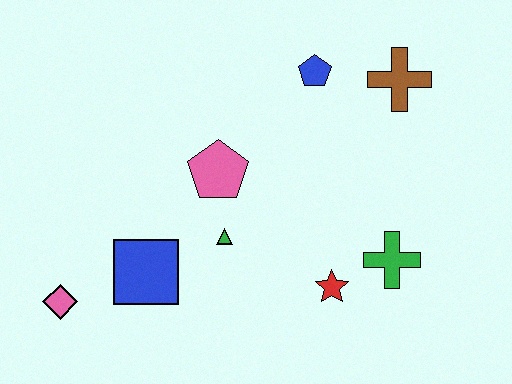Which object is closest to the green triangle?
The pink pentagon is closest to the green triangle.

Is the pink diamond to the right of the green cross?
No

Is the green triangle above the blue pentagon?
No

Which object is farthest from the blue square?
The brown cross is farthest from the blue square.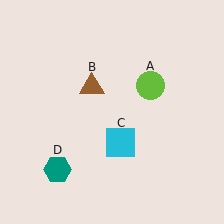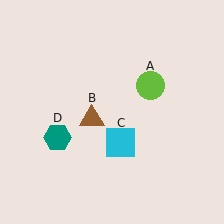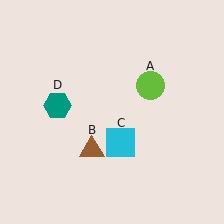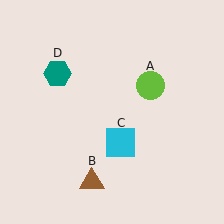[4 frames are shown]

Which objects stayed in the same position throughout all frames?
Lime circle (object A) and cyan square (object C) remained stationary.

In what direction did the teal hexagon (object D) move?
The teal hexagon (object D) moved up.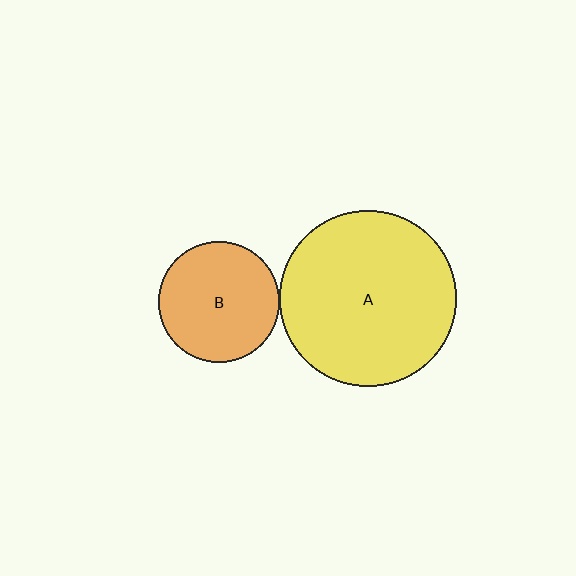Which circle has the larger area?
Circle A (yellow).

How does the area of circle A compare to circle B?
Approximately 2.1 times.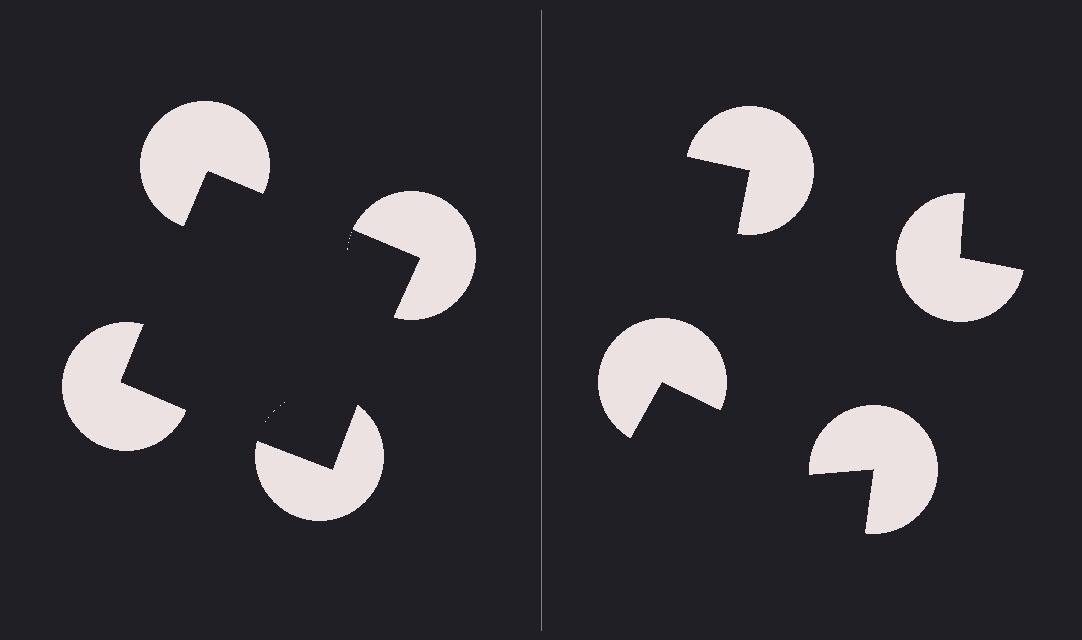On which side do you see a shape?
An illusory square appears on the left side. On the right side the wedge cuts are rotated, so no coherent shape forms.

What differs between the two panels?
The pac-man discs are positioned identically on both sides; only the wedge orientations differ. On the left they align to a square; on the right they are misaligned.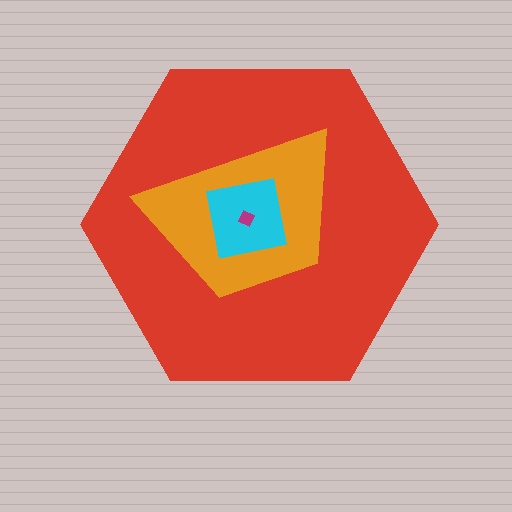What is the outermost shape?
The red hexagon.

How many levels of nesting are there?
4.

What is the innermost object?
The magenta diamond.